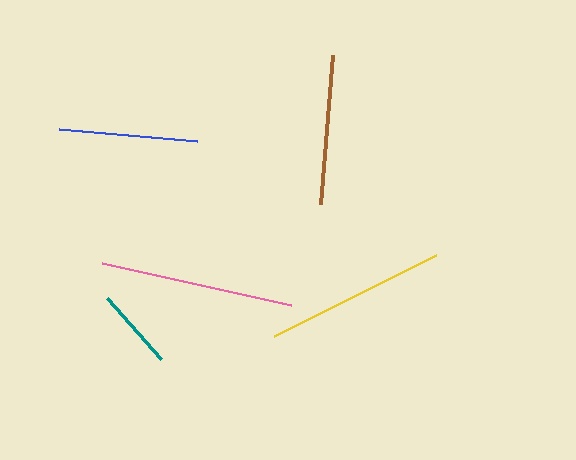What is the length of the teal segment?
The teal segment is approximately 82 pixels long.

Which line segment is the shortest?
The teal line is the shortest at approximately 82 pixels.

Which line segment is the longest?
The pink line is the longest at approximately 194 pixels.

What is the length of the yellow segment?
The yellow segment is approximately 181 pixels long.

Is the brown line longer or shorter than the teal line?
The brown line is longer than the teal line.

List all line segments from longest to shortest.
From longest to shortest: pink, yellow, brown, blue, teal.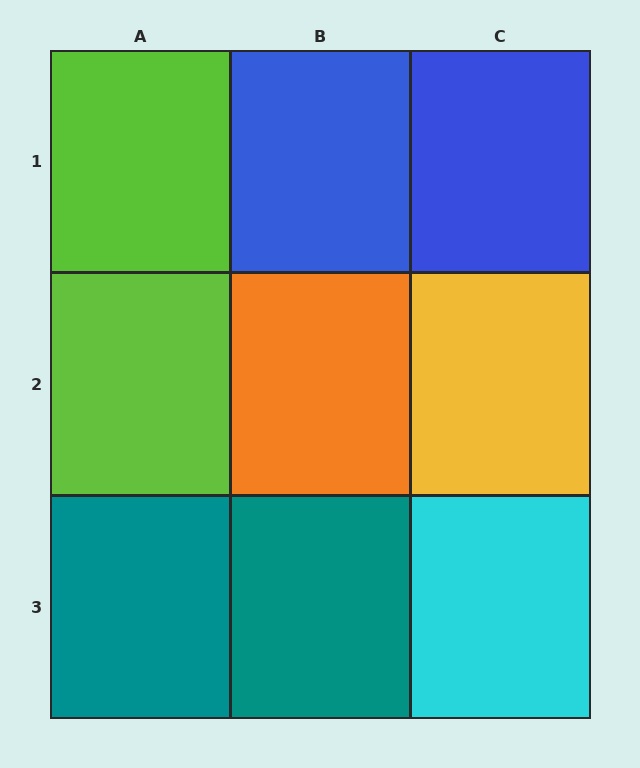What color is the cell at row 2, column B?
Orange.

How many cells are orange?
1 cell is orange.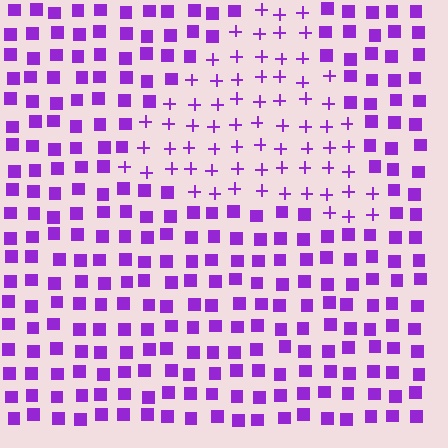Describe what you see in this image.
The image is filled with small purple elements arranged in a uniform grid. A triangle-shaped region contains plus signs, while the surrounding area contains squares. The boundary is defined purely by the change in element shape.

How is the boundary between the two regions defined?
The boundary is defined by a change in element shape: plus signs inside vs. squares outside. All elements share the same color and spacing.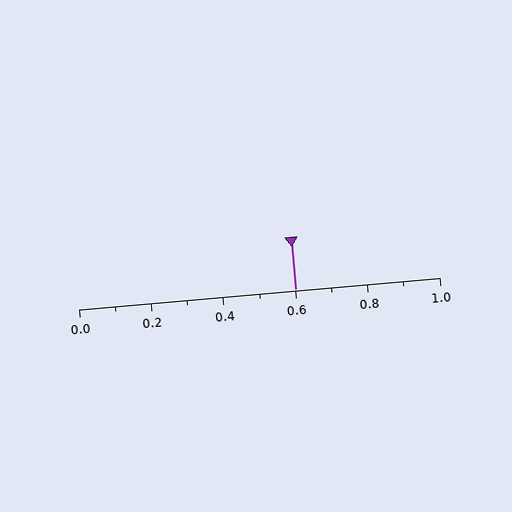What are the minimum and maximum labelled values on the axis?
The axis runs from 0.0 to 1.0.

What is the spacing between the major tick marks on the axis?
The major ticks are spaced 0.2 apart.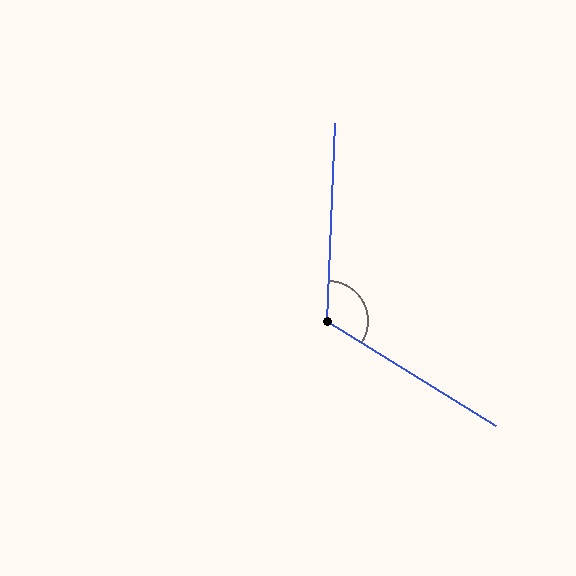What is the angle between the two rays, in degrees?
Approximately 120 degrees.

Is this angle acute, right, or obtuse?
It is obtuse.